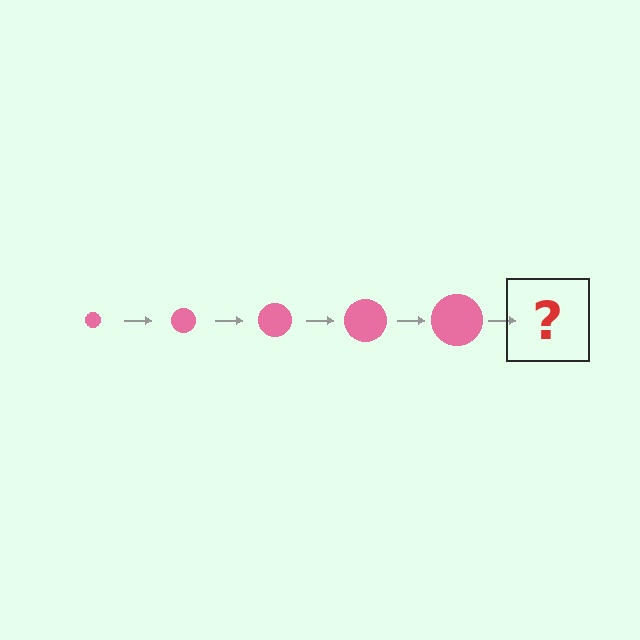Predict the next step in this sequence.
The next step is a pink circle, larger than the previous one.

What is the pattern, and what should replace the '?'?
The pattern is that the circle gets progressively larger each step. The '?' should be a pink circle, larger than the previous one.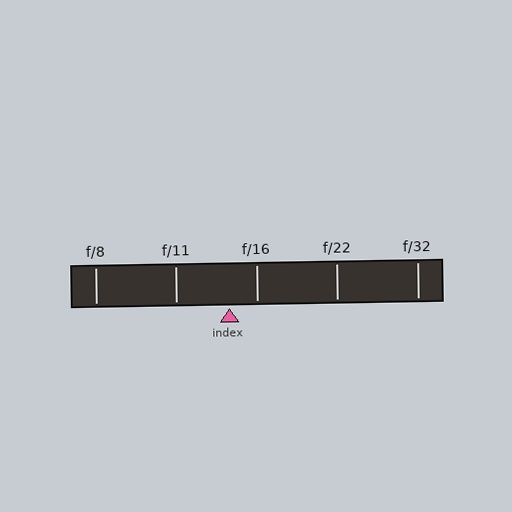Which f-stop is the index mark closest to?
The index mark is closest to f/16.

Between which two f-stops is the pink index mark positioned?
The index mark is between f/11 and f/16.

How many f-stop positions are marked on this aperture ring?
There are 5 f-stop positions marked.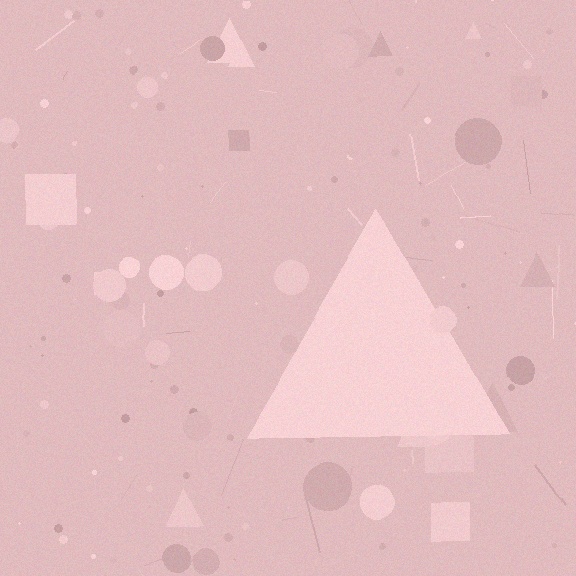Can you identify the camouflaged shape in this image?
The camouflaged shape is a triangle.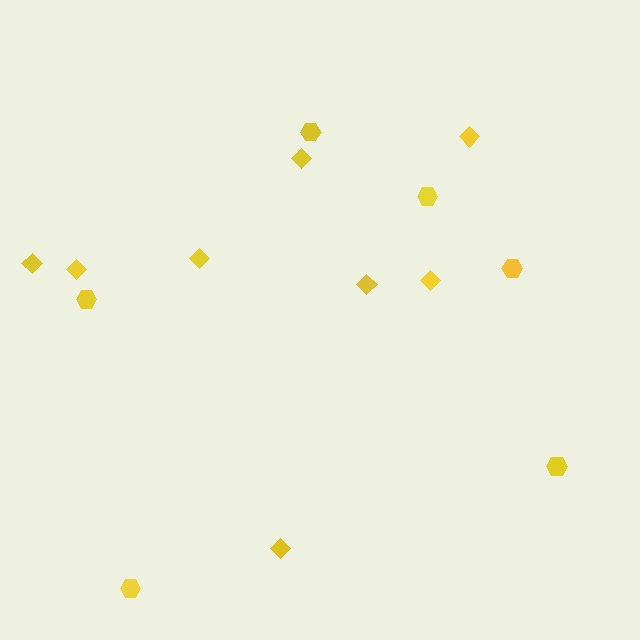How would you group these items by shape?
There are 2 groups: one group of diamonds (8) and one group of hexagons (6).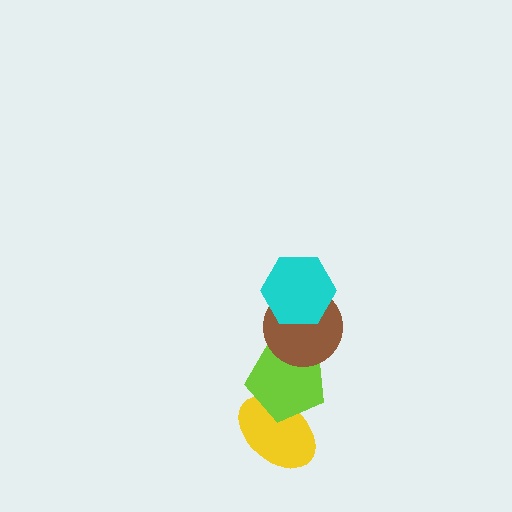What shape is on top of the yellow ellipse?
The lime pentagon is on top of the yellow ellipse.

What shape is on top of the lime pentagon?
The brown circle is on top of the lime pentagon.